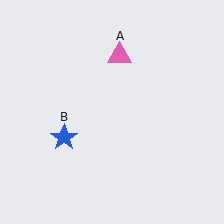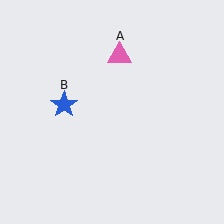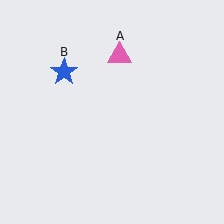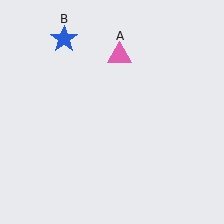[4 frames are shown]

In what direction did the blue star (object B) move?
The blue star (object B) moved up.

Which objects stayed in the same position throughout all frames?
Pink triangle (object A) remained stationary.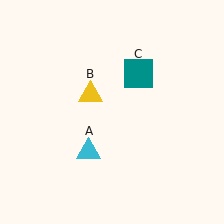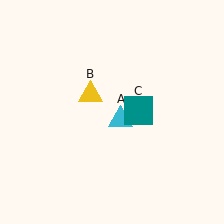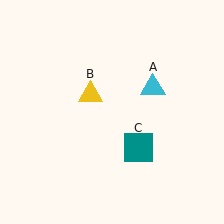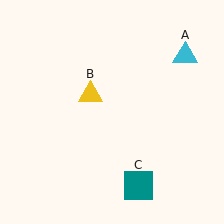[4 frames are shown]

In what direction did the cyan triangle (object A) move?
The cyan triangle (object A) moved up and to the right.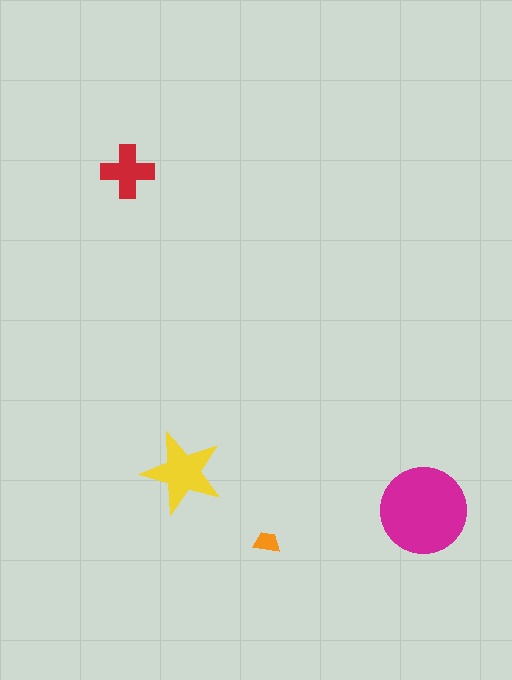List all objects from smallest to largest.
The orange trapezoid, the red cross, the yellow star, the magenta circle.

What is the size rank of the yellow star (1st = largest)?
2nd.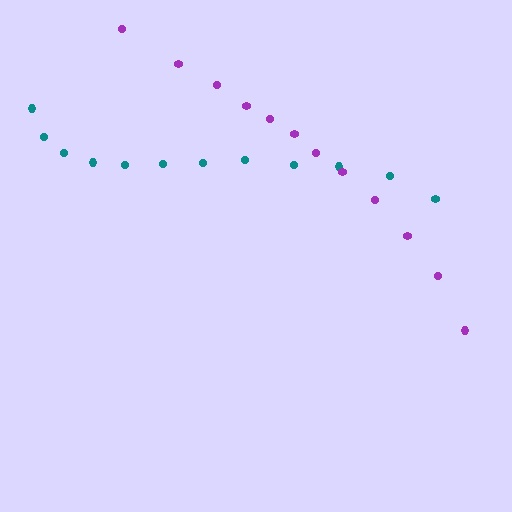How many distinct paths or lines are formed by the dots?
There are 2 distinct paths.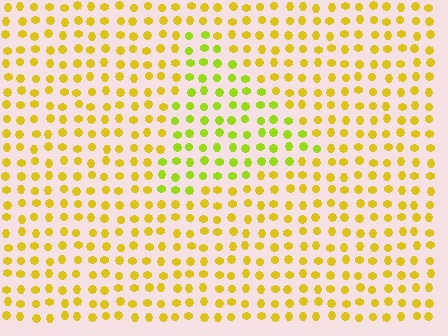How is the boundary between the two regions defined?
The boundary is defined purely by a slight shift in hue (about 29 degrees). Spacing, size, and orientation are identical on both sides.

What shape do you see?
I see a triangle.